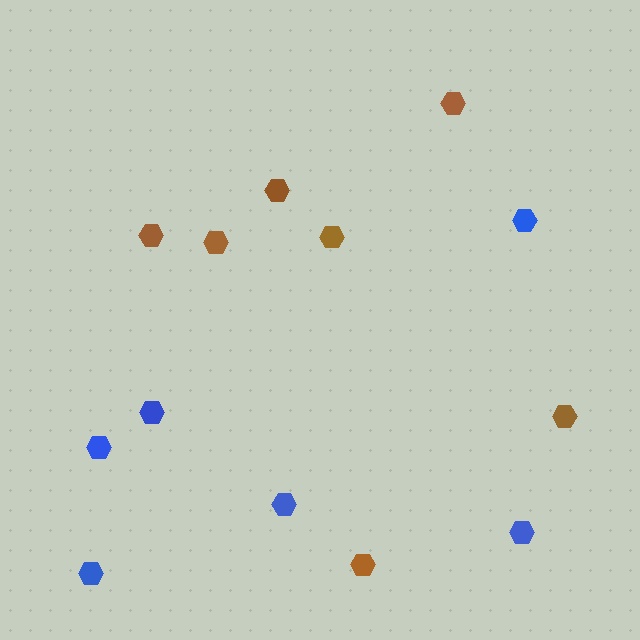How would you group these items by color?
There are 2 groups: one group of blue hexagons (6) and one group of brown hexagons (7).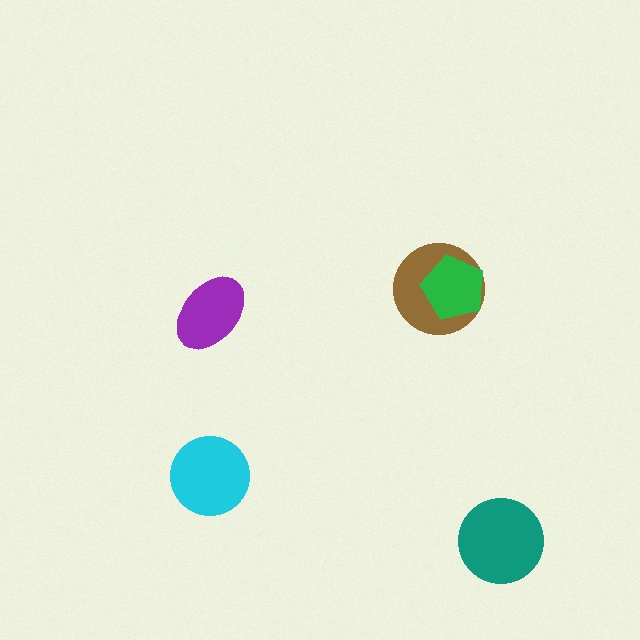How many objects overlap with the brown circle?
1 object overlaps with the brown circle.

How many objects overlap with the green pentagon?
1 object overlaps with the green pentagon.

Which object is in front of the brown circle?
The green pentagon is in front of the brown circle.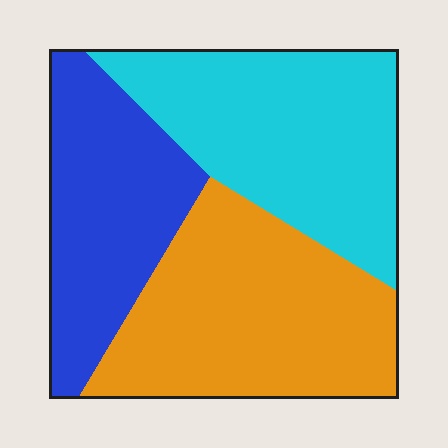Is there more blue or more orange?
Orange.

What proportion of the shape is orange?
Orange covers about 35% of the shape.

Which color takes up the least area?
Blue, at roughly 25%.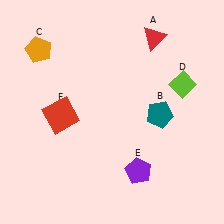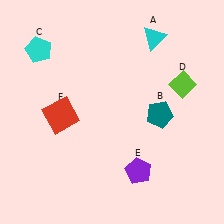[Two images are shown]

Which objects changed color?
A changed from red to cyan. C changed from orange to cyan.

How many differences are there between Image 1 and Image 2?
There are 2 differences between the two images.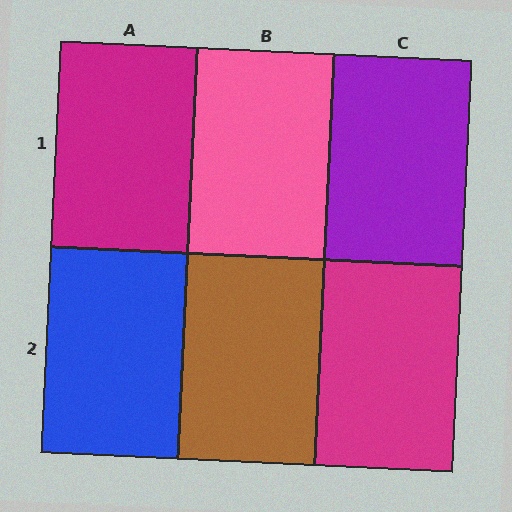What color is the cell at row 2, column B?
Brown.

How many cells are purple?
1 cell is purple.